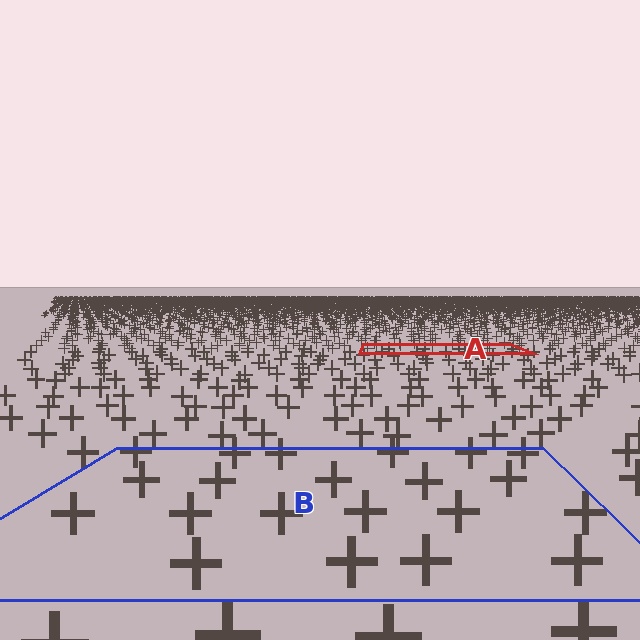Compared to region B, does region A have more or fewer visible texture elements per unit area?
Region A has more texture elements per unit area — they are packed more densely because it is farther away.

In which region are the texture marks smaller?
The texture marks are smaller in region A, because it is farther away.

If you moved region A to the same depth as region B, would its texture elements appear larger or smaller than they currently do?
They would appear larger. At a closer depth, the same texture elements are projected at a bigger on-screen size.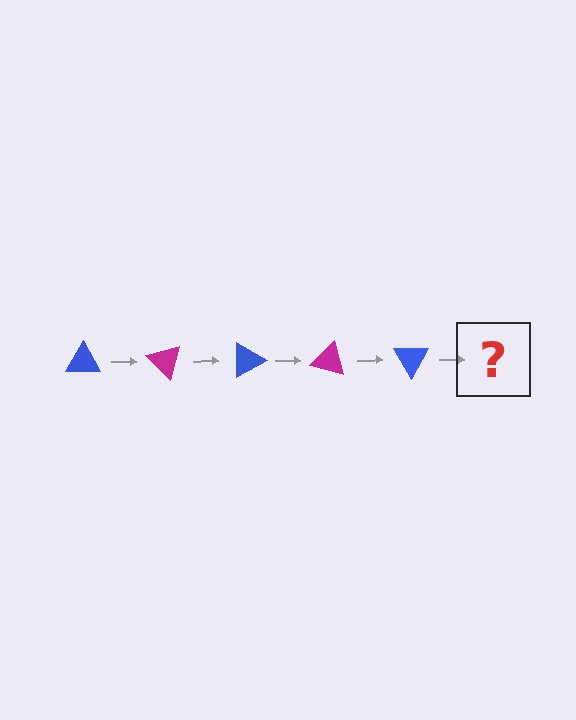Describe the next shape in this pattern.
It should be a magenta triangle, rotated 225 degrees from the start.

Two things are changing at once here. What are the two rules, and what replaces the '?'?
The two rules are that it rotates 45 degrees each step and the color cycles through blue and magenta. The '?' should be a magenta triangle, rotated 225 degrees from the start.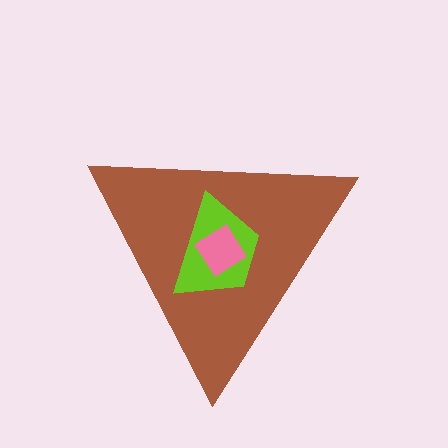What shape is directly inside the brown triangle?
The lime trapezoid.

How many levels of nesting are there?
3.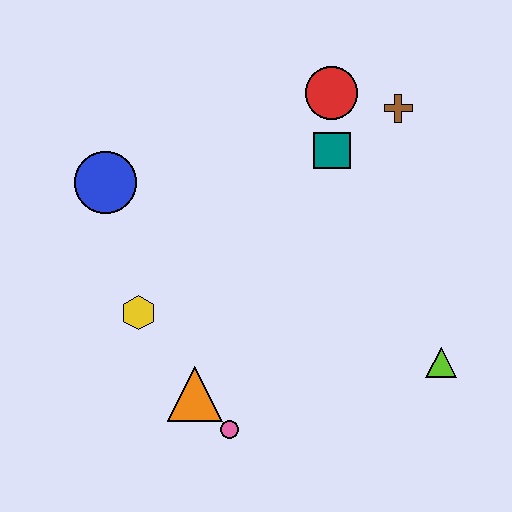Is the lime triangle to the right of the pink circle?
Yes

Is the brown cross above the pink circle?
Yes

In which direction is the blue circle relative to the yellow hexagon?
The blue circle is above the yellow hexagon.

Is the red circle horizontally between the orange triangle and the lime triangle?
Yes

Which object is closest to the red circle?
The teal square is closest to the red circle.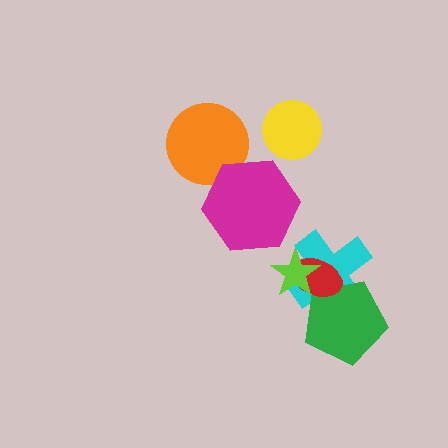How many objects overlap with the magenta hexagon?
1 object overlaps with the magenta hexagon.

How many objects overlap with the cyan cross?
3 objects overlap with the cyan cross.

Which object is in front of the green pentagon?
The red ellipse is in front of the green pentagon.